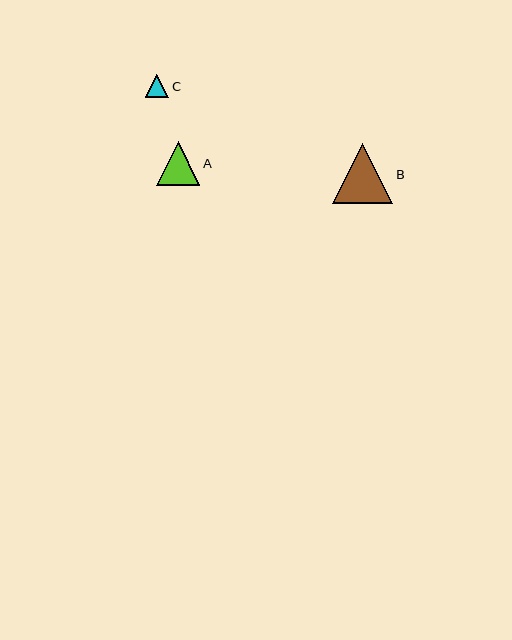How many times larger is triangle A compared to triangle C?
Triangle A is approximately 1.8 times the size of triangle C.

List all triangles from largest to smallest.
From largest to smallest: B, A, C.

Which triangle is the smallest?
Triangle C is the smallest with a size of approximately 23 pixels.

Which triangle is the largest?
Triangle B is the largest with a size of approximately 60 pixels.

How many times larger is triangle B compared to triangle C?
Triangle B is approximately 2.6 times the size of triangle C.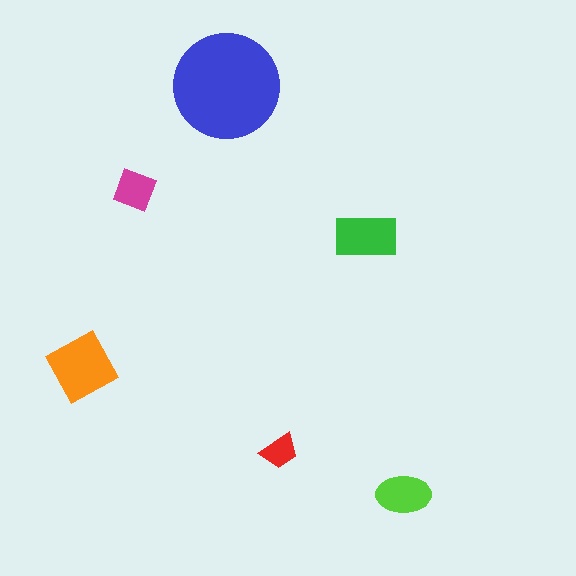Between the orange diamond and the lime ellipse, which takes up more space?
The orange diamond.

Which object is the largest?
The blue circle.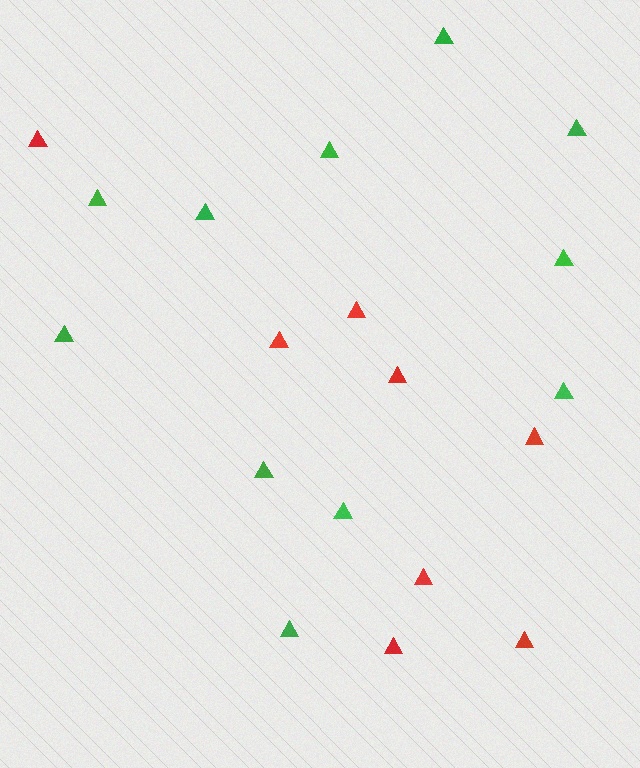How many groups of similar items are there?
There are 2 groups: one group of green triangles (11) and one group of red triangles (8).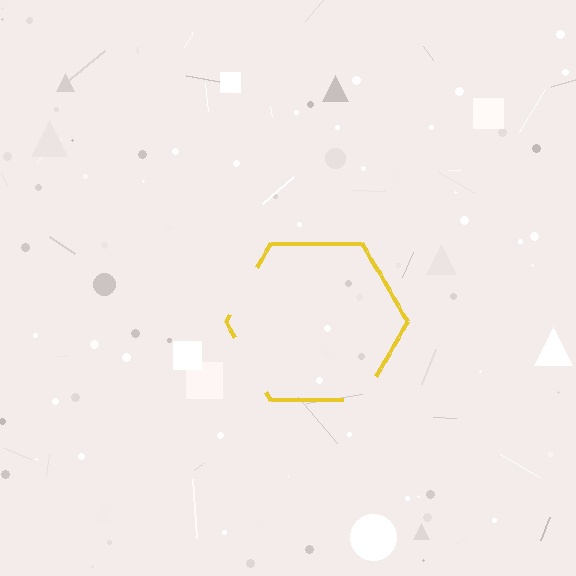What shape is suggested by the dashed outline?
The dashed outline suggests a hexagon.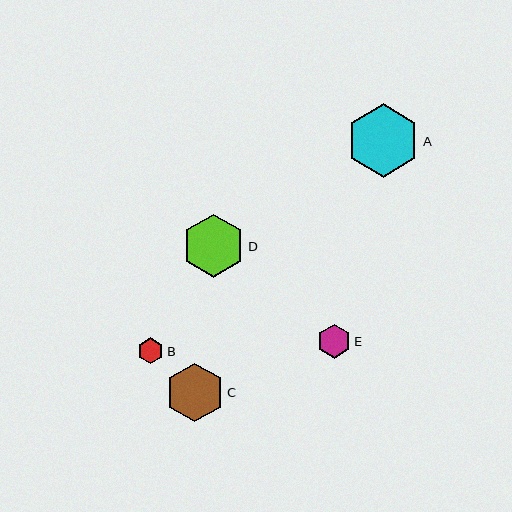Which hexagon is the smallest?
Hexagon B is the smallest with a size of approximately 26 pixels.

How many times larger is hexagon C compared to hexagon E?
Hexagon C is approximately 1.7 times the size of hexagon E.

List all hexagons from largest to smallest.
From largest to smallest: A, D, C, E, B.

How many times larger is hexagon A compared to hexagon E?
Hexagon A is approximately 2.1 times the size of hexagon E.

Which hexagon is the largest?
Hexagon A is the largest with a size of approximately 73 pixels.